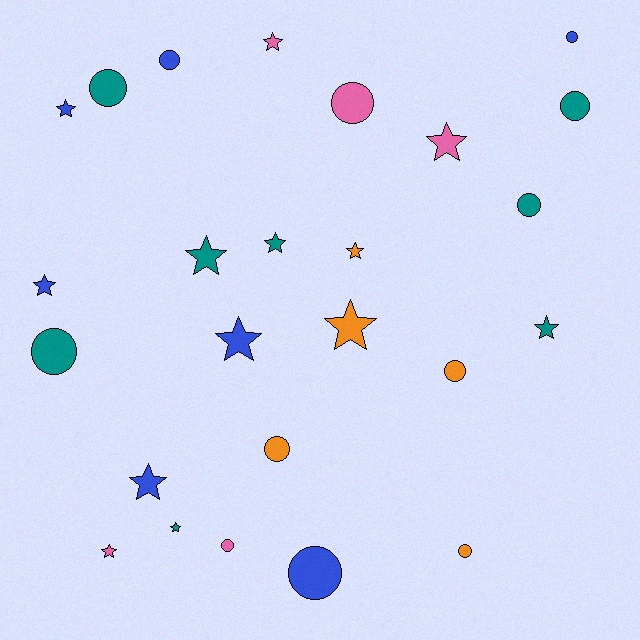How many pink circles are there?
There are 2 pink circles.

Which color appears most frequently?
Teal, with 8 objects.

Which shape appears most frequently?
Star, with 13 objects.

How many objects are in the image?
There are 25 objects.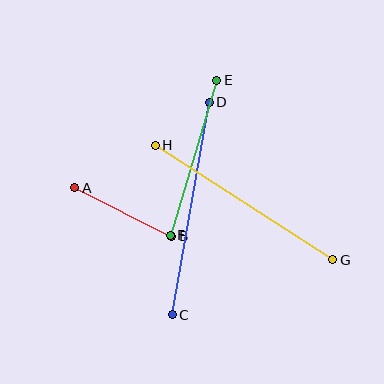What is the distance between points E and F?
The distance is approximately 162 pixels.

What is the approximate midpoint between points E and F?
The midpoint is at approximately (193, 158) pixels.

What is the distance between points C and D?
The distance is approximately 216 pixels.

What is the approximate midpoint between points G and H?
The midpoint is at approximately (244, 203) pixels.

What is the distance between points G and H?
The distance is approximately 211 pixels.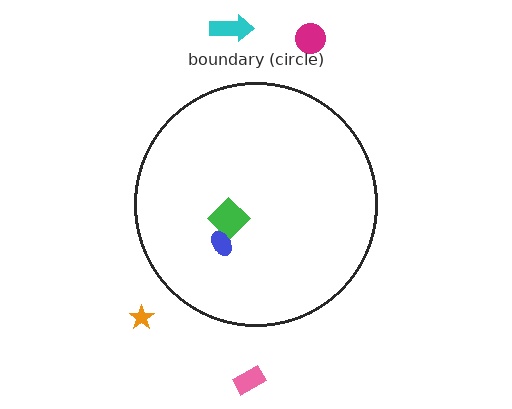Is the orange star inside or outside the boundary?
Outside.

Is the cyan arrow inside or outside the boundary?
Outside.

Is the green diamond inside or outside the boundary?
Inside.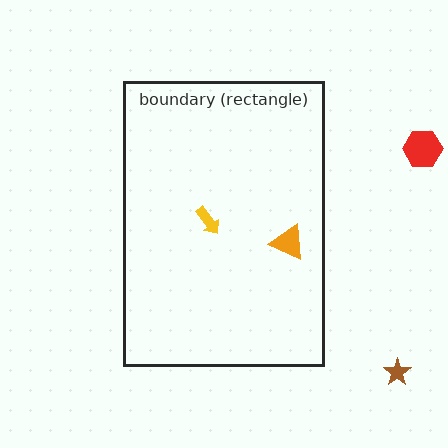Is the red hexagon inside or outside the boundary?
Outside.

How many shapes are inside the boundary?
2 inside, 2 outside.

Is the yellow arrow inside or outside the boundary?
Inside.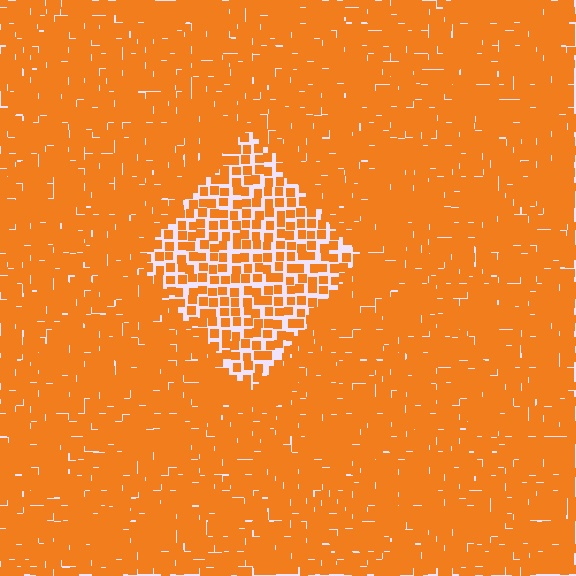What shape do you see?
I see a diamond.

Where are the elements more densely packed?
The elements are more densely packed outside the diamond boundary.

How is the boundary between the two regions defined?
The boundary is defined by a change in element density (approximately 2.0x ratio). All elements are the same color, size, and shape.